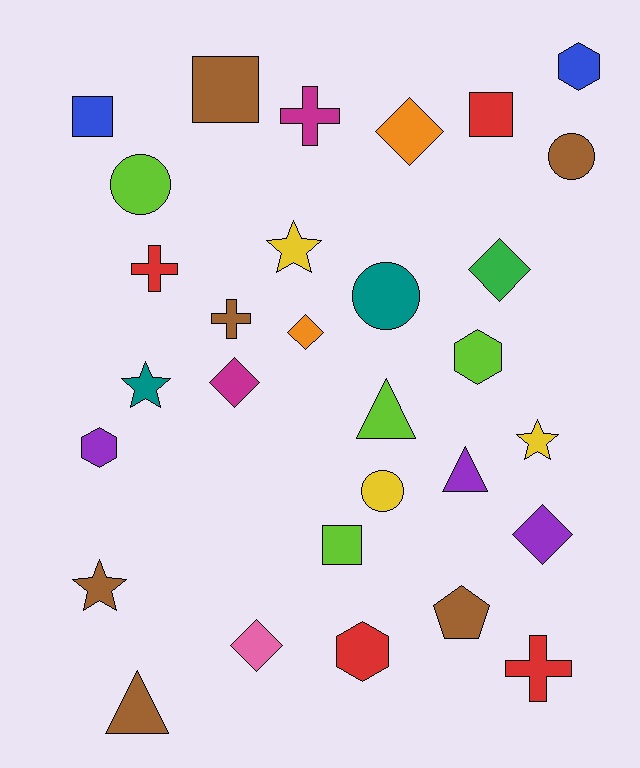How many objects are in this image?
There are 30 objects.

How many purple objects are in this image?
There are 3 purple objects.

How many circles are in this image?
There are 4 circles.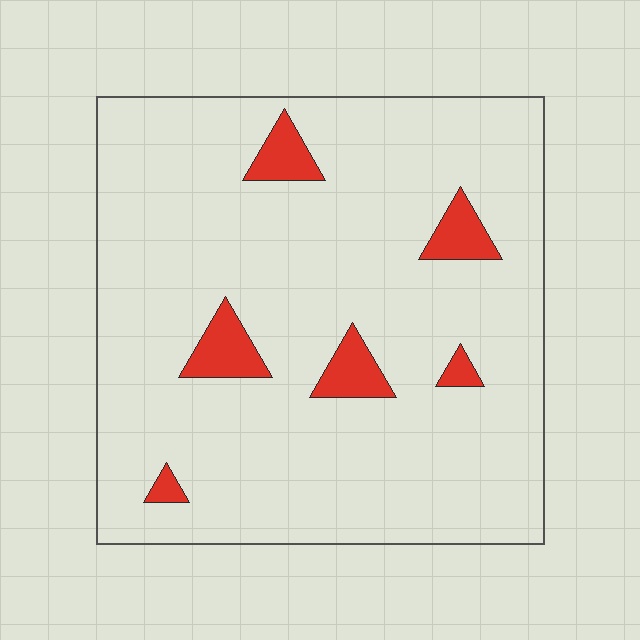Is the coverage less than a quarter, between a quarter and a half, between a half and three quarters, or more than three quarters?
Less than a quarter.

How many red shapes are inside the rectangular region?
6.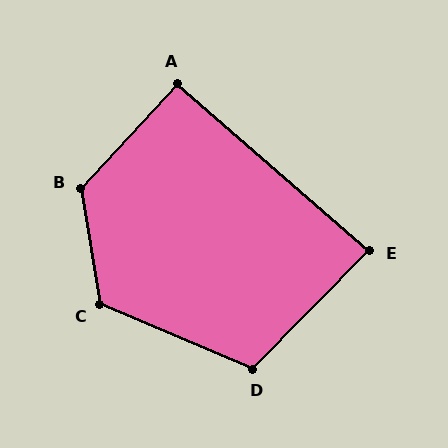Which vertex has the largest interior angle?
B, at approximately 128 degrees.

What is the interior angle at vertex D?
Approximately 112 degrees (obtuse).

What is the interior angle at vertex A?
Approximately 92 degrees (approximately right).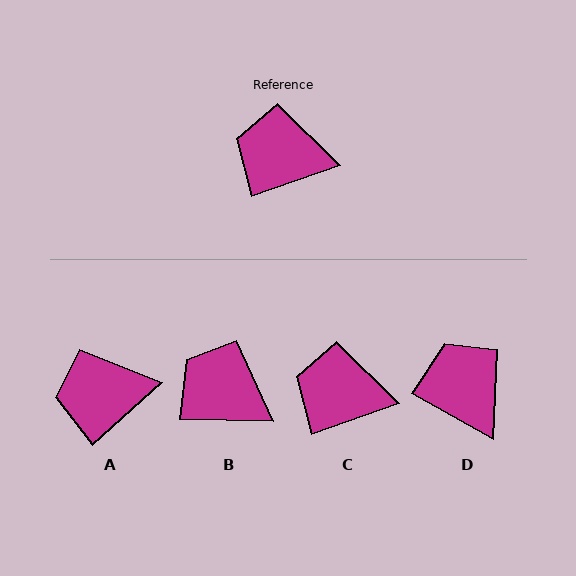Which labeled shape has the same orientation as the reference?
C.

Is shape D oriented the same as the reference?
No, it is off by about 48 degrees.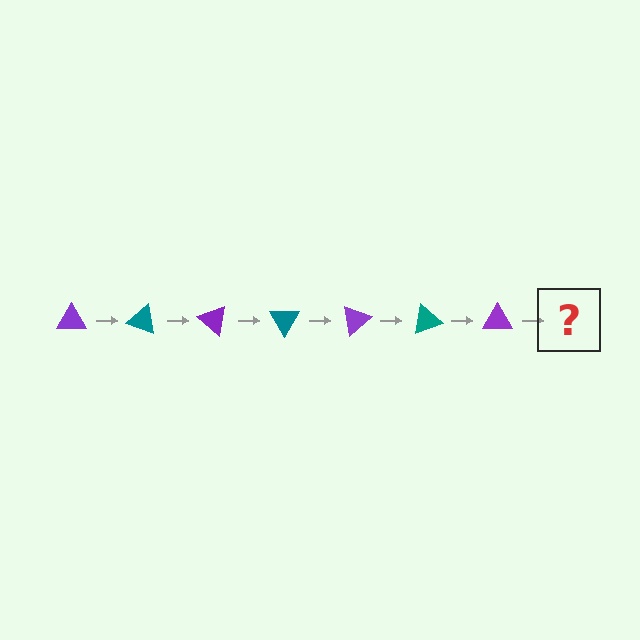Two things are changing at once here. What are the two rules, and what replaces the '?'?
The two rules are that it rotates 20 degrees each step and the color cycles through purple and teal. The '?' should be a teal triangle, rotated 140 degrees from the start.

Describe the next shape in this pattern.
It should be a teal triangle, rotated 140 degrees from the start.